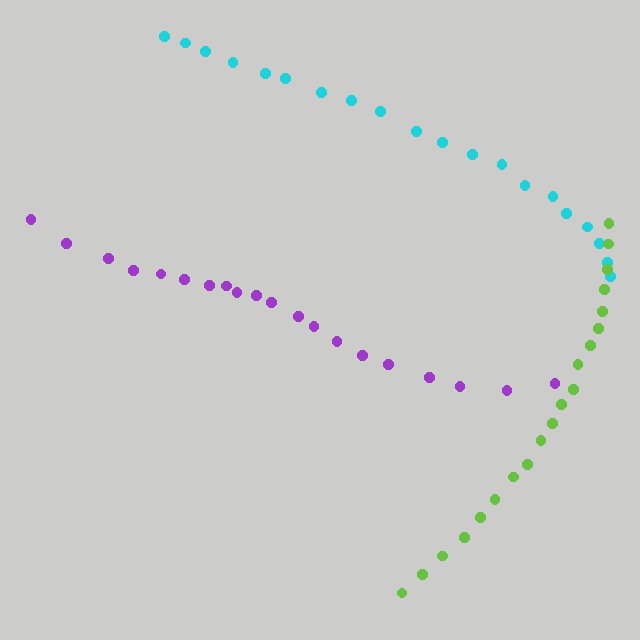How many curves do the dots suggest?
There are 3 distinct paths.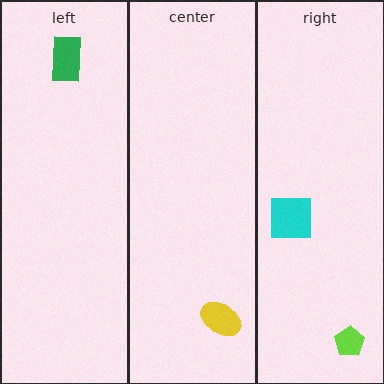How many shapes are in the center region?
1.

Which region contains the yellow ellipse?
The center region.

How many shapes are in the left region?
1.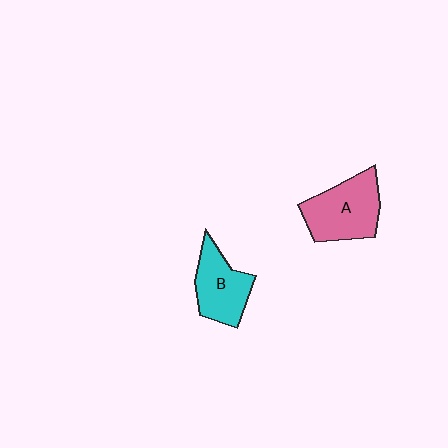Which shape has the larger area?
Shape A (pink).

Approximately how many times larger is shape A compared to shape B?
Approximately 1.3 times.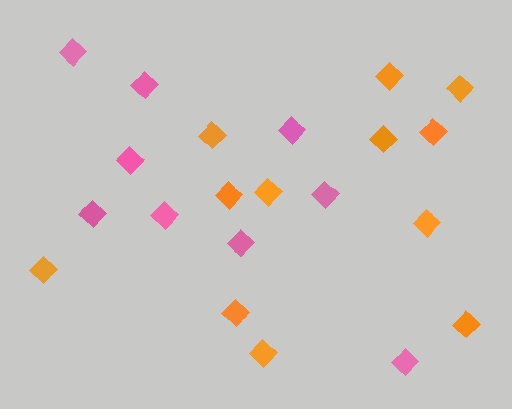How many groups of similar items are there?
There are 2 groups: one group of pink diamonds (9) and one group of orange diamonds (12).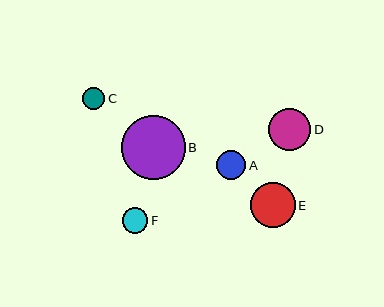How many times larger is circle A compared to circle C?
Circle A is approximately 1.3 times the size of circle C.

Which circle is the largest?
Circle B is the largest with a size of approximately 64 pixels.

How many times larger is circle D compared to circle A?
Circle D is approximately 1.4 times the size of circle A.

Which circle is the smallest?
Circle C is the smallest with a size of approximately 22 pixels.